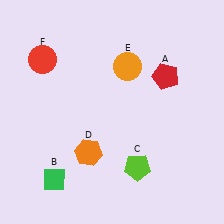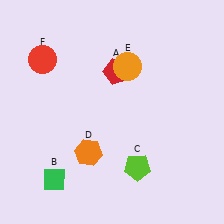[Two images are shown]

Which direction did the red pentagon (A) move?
The red pentagon (A) moved left.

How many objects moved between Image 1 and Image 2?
1 object moved between the two images.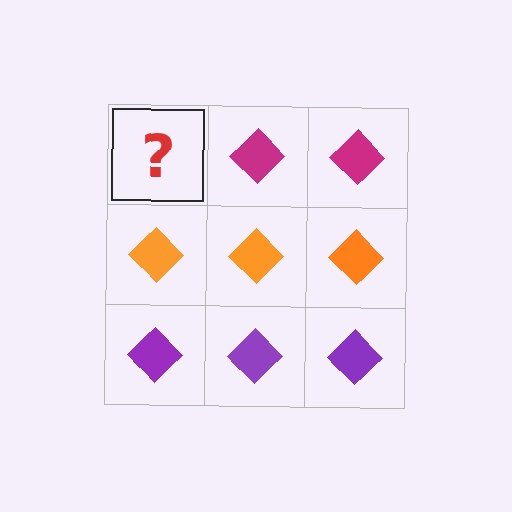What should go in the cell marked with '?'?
The missing cell should contain a magenta diamond.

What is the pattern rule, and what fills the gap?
The rule is that each row has a consistent color. The gap should be filled with a magenta diamond.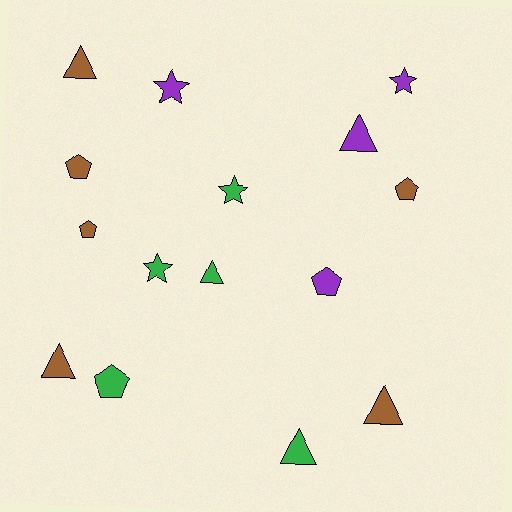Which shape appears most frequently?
Triangle, with 6 objects.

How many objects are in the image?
There are 15 objects.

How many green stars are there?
There are 2 green stars.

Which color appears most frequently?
Brown, with 6 objects.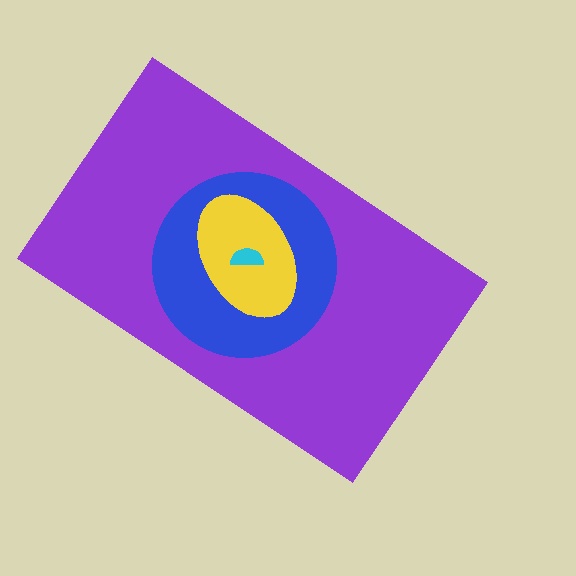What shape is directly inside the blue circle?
The yellow ellipse.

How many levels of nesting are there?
4.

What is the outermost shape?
The purple rectangle.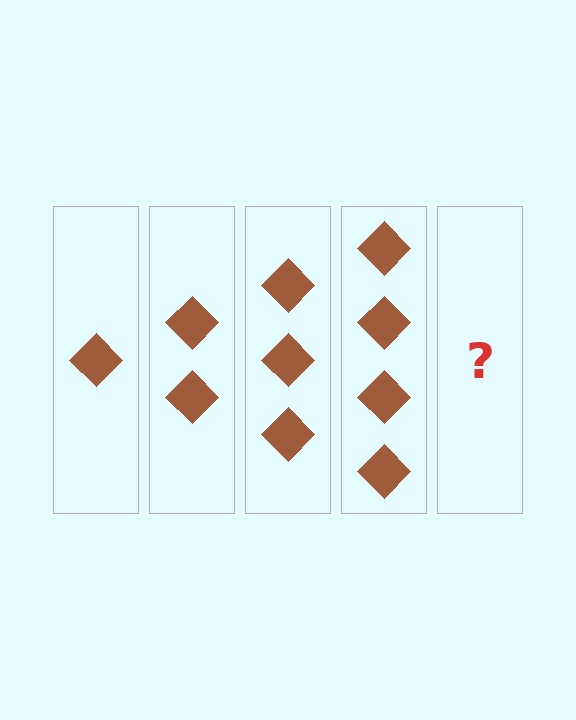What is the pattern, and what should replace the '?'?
The pattern is that each step adds one more diamond. The '?' should be 5 diamonds.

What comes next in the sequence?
The next element should be 5 diamonds.